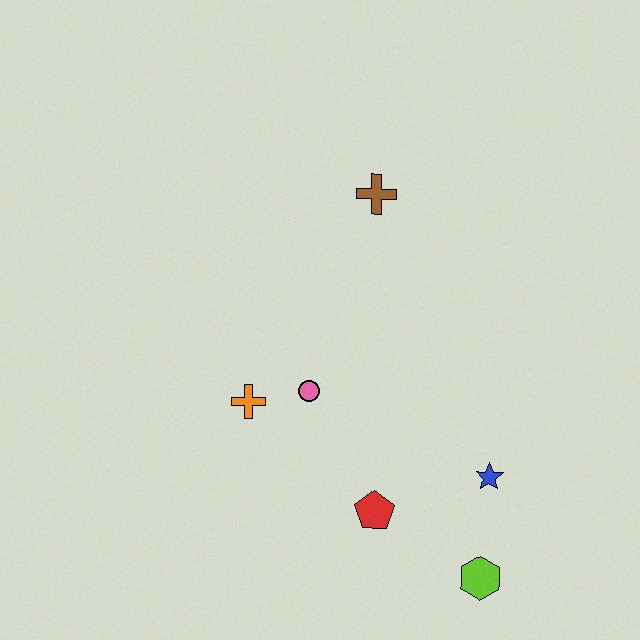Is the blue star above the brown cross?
No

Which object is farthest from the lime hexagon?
The brown cross is farthest from the lime hexagon.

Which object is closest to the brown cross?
The pink circle is closest to the brown cross.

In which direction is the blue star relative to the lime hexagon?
The blue star is above the lime hexagon.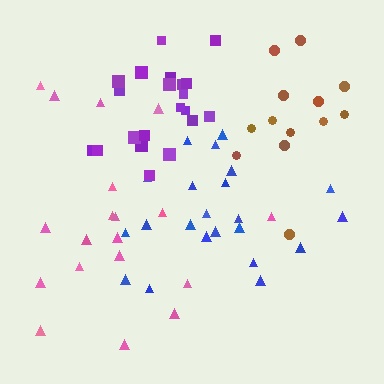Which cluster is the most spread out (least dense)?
Pink.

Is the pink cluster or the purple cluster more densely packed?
Purple.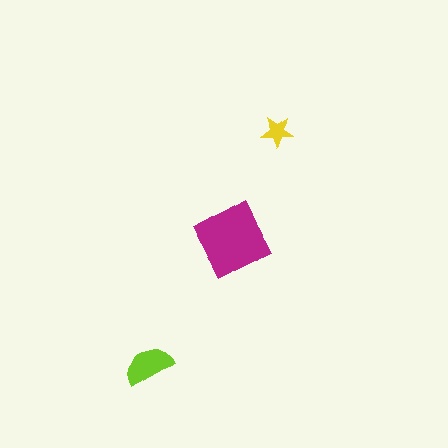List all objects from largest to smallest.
The magenta diamond, the lime semicircle, the yellow star.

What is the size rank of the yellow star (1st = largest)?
3rd.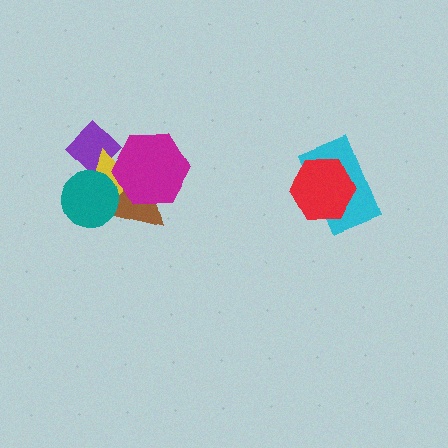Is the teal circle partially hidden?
No, no other shape covers it.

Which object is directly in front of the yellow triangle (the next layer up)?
The brown triangle is directly in front of the yellow triangle.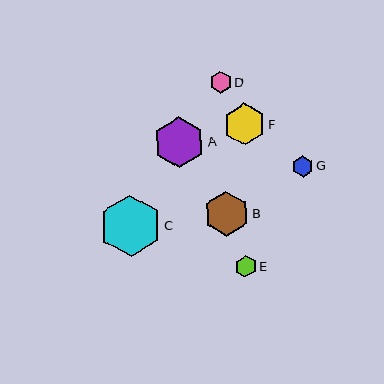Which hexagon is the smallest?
Hexagon E is the smallest with a size of approximately 21 pixels.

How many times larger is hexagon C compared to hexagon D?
Hexagon C is approximately 2.9 times the size of hexagon D.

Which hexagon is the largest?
Hexagon C is the largest with a size of approximately 62 pixels.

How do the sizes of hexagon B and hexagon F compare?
Hexagon B and hexagon F are approximately the same size.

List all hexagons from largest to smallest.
From largest to smallest: C, A, B, F, G, D, E.